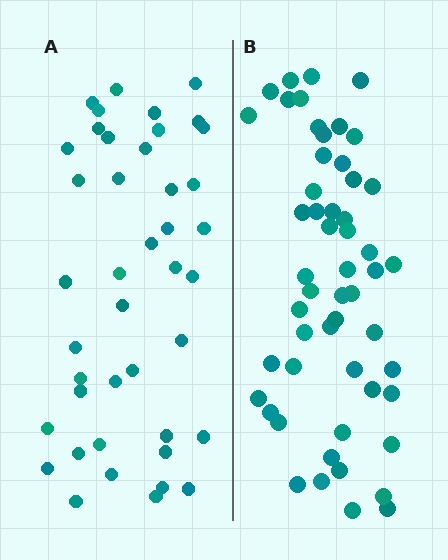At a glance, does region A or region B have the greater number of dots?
Region B (the right region) has more dots.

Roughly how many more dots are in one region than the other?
Region B has roughly 12 or so more dots than region A.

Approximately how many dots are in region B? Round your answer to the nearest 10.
About 50 dots. (The exact count is 53, which rounds to 50.)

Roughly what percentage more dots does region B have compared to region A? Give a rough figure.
About 25% more.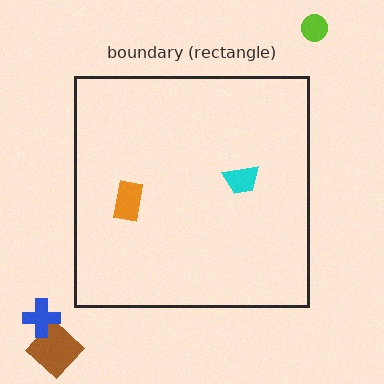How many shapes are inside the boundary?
2 inside, 3 outside.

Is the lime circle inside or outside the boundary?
Outside.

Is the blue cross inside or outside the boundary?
Outside.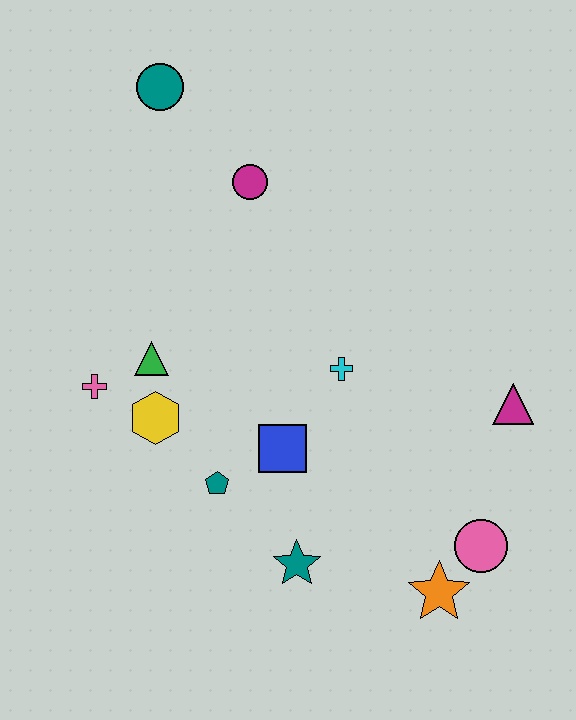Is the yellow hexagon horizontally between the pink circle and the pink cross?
Yes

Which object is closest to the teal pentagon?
The blue square is closest to the teal pentagon.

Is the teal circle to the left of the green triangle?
No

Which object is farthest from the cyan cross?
The teal circle is farthest from the cyan cross.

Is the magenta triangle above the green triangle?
No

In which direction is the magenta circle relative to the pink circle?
The magenta circle is above the pink circle.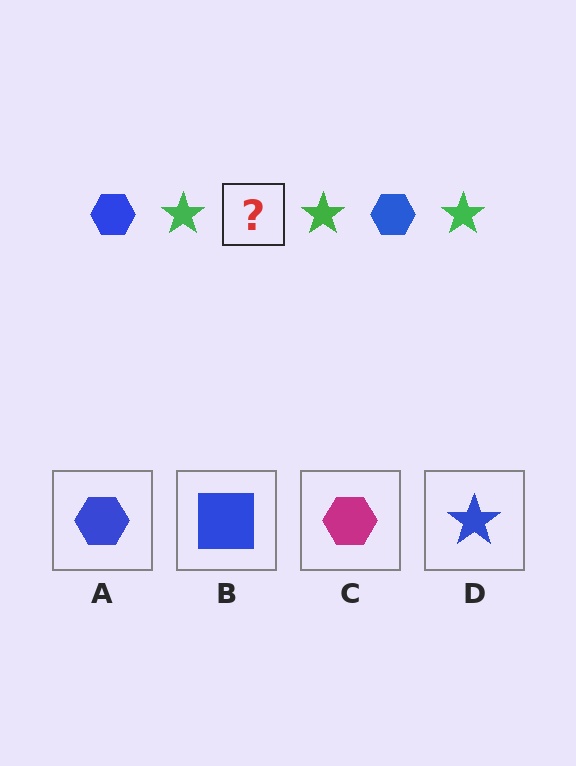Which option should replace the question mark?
Option A.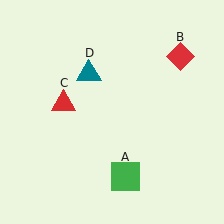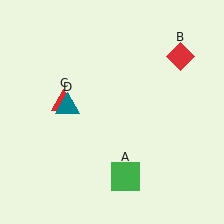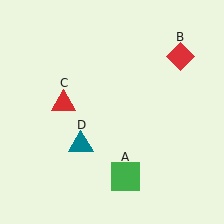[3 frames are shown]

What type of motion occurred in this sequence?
The teal triangle (object D) rotated counterclockwise around the center of the scene.